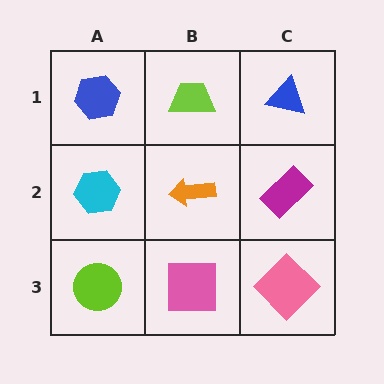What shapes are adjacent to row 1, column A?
A cyan hexagon (row 2, column A), a lime trapezoid (row 1, column B).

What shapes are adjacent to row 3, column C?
A magenta rectangle (row 2, column C), a pink square (row 3, column B).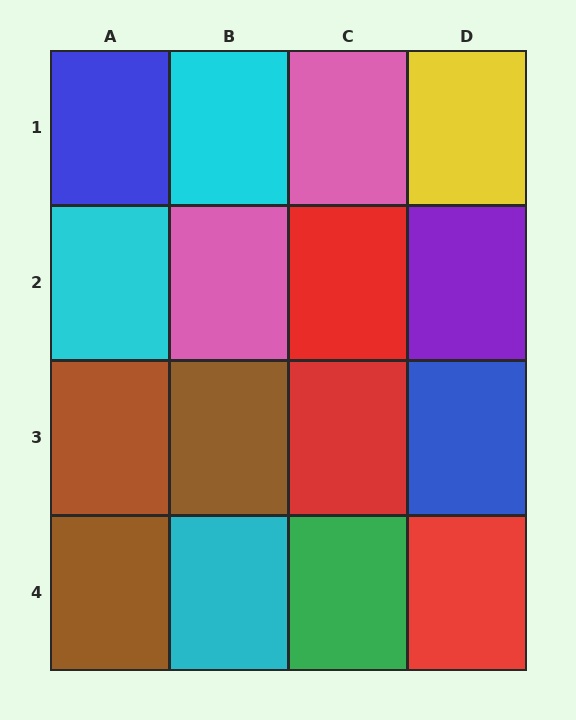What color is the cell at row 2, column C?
Red.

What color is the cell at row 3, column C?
Red.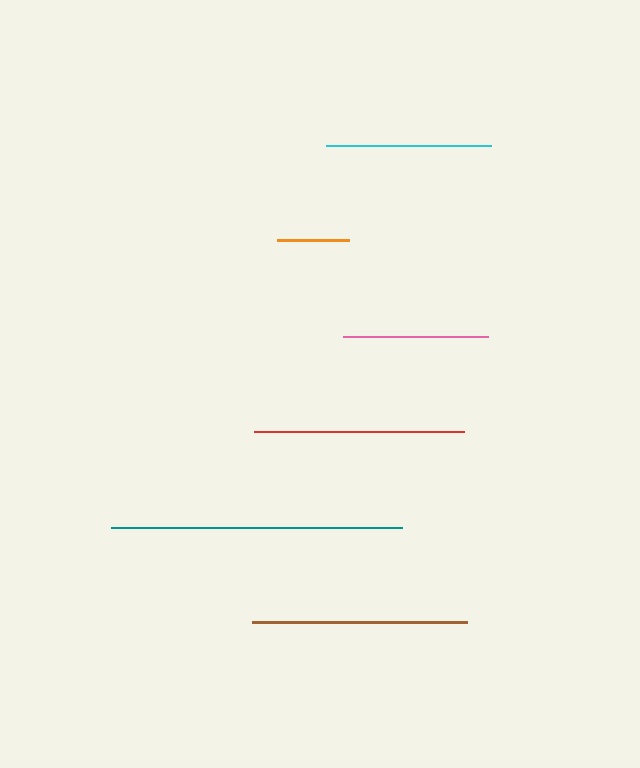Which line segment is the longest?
The teal line is the longest at approximately 292 pixels.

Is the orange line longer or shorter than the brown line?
The brown line is longer than the orange line.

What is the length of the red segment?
The red segment is approximately 210 pixels long.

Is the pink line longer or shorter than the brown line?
The brown line is longer than the pink line.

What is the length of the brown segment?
The brown segment is approximately 215 pixels long.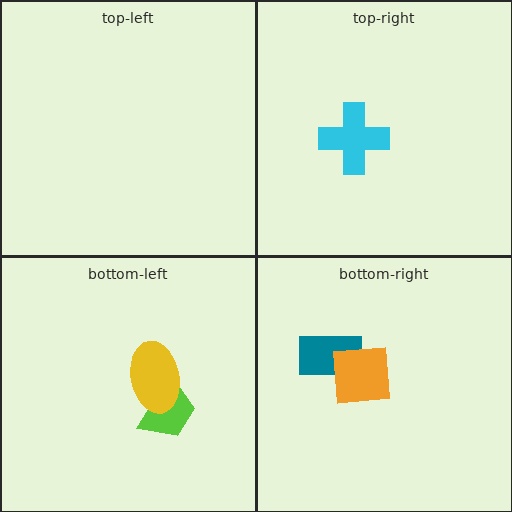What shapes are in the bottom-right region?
The teal rectangle, the orange square.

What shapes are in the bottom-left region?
The lime trapezoid, the yellow ellipse.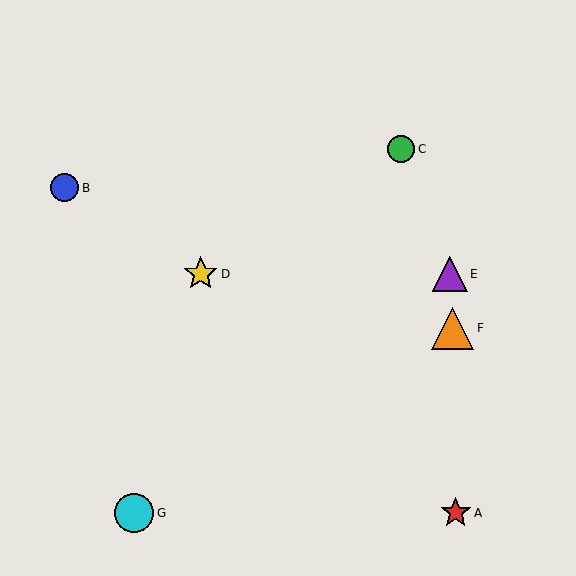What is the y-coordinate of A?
Object A is at y≈513.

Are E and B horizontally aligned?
No, E is at y≈274 and B is at y≈188.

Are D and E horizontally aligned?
Yes, both are at y≈274.